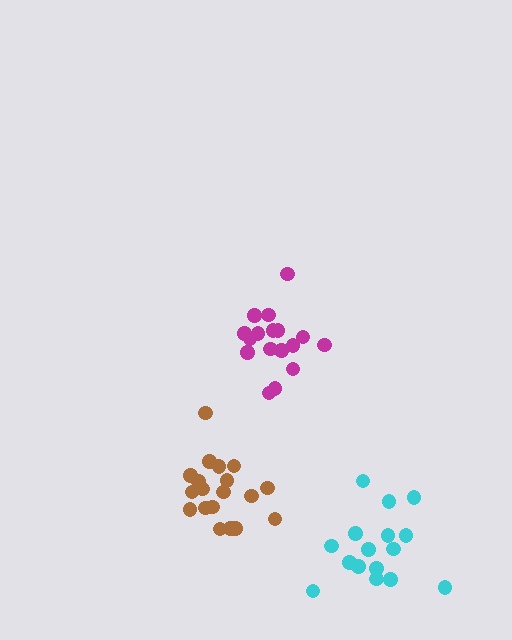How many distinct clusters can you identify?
There are 3 distinct clusters.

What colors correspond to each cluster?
The clusters are colored: magenta, cyan, brown.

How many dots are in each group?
Group 1: 17 dots, Group 2: 16 dots, Group 3: 19 dots (52 total).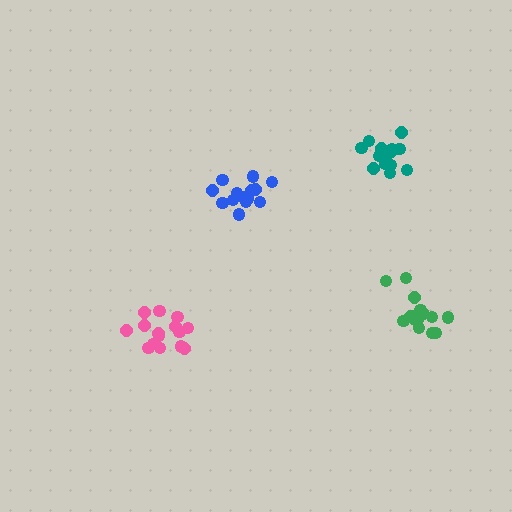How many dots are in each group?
Group 1: 15 dots, Group 2: 15 dots, Group 3: 15 dots, Group 4: 17 dots (62 total).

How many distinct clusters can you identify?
There are 4 distinct clusters.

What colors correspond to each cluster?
The clusters are colored: blue, pink, green, teal.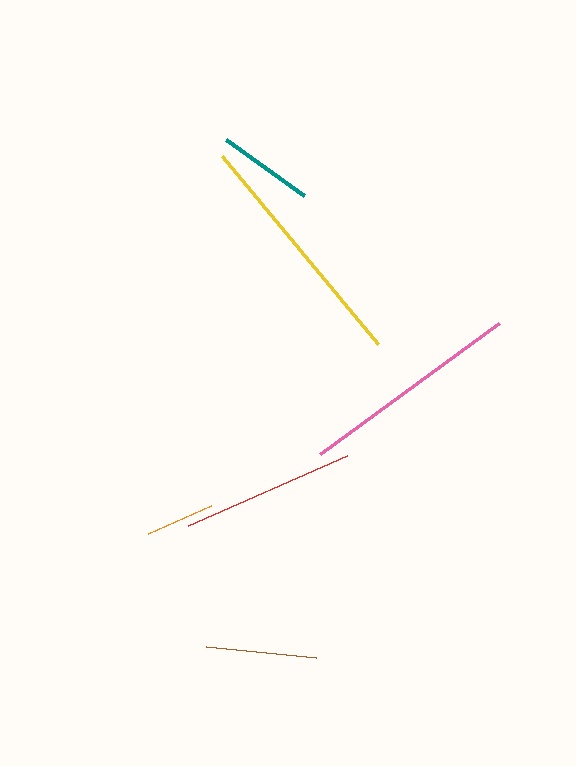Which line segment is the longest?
The yellow line is the longest at approximately 244 pixels.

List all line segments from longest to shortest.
From longest to shortest: yellow, pink, red, brown, teal, orange.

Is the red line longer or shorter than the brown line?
The red line is longer than the brown line.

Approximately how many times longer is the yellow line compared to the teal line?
The yellow line is approximately 2.5 times the length of the teal line.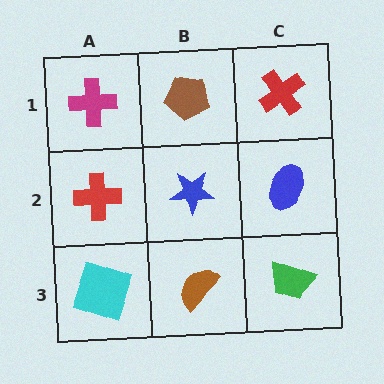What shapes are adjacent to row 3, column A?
A red cross (row 2, column A), a brown semicircle (row 3, column B).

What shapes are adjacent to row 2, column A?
A magenta cross (row 1, column A), a cyan square (row 3, column A), a blue star (row 2, column B).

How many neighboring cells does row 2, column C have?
3.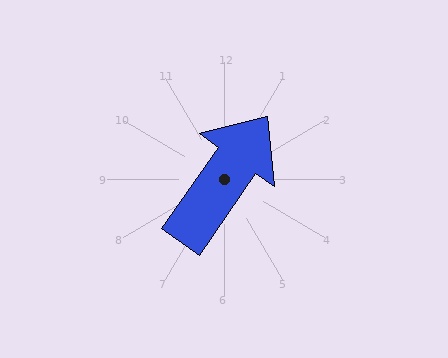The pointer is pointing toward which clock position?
Roughly 1 o'clock.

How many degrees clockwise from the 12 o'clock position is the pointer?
Approximately 35 degrees.